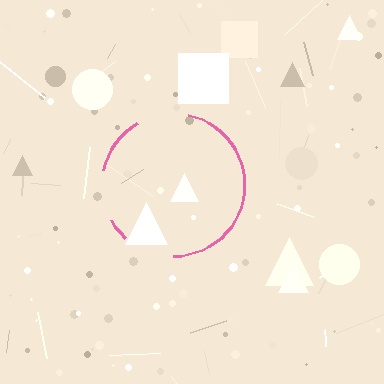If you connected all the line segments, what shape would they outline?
They would outline a circle.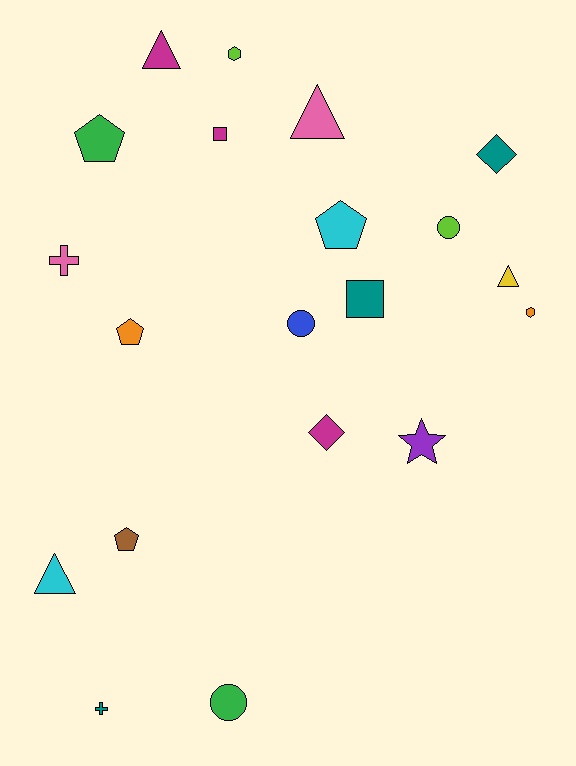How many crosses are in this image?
There are 2 crosses.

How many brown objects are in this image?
There is 1 brown object.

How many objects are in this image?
There are 20 objects.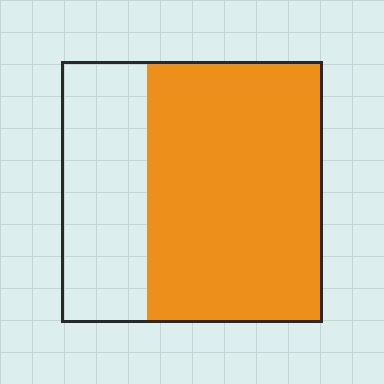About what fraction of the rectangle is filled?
About two thirds (2/3).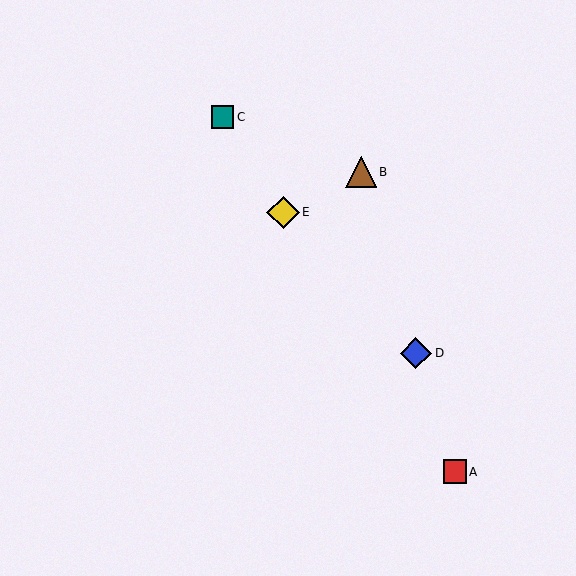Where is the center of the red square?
The center of the red square is at (455, 472).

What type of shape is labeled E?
Shape E is a yellow diamond.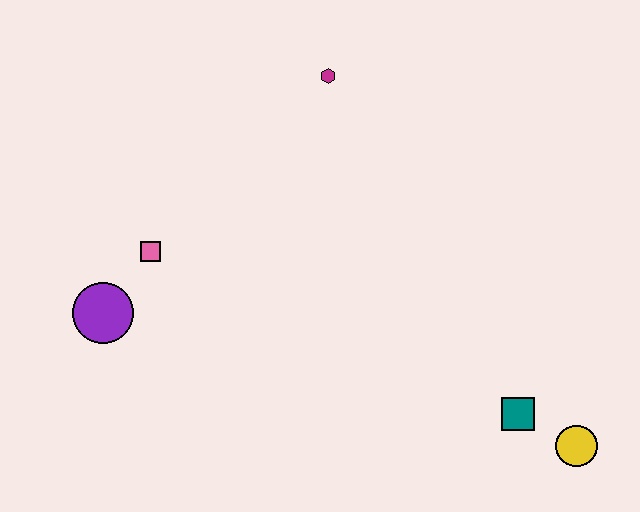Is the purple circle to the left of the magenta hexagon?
Yes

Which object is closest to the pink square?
The purple circle is closest to the pink square.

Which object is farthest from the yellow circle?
The purple circle is farthest from the yellow circle.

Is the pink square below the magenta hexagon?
Yes